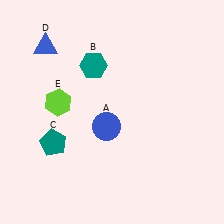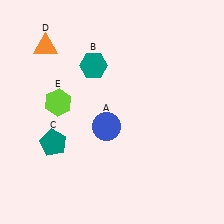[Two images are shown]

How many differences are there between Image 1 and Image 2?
There is 1 difference between the two images.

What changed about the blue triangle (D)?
In Image 1, D is blue. In Image 2, it changed to orange.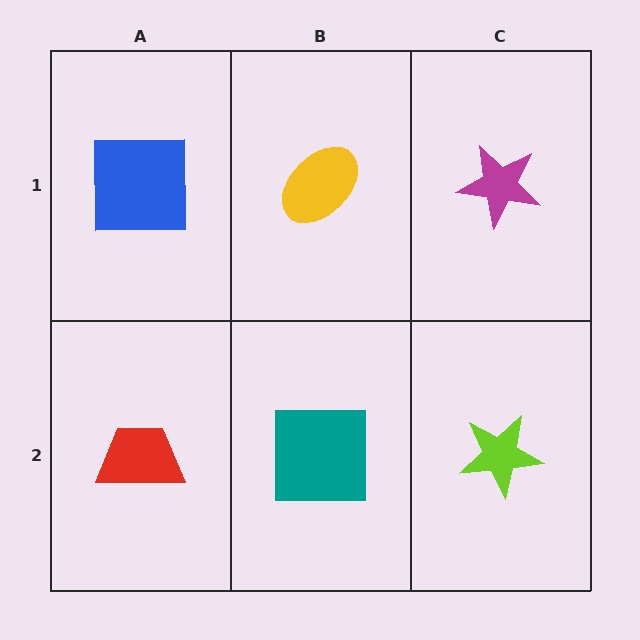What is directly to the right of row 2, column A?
A teal square.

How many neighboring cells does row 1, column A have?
2.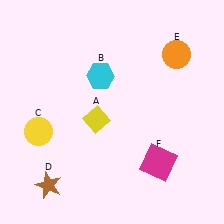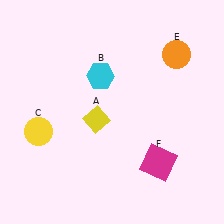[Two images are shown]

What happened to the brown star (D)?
The brown star (D) was removed in Image 2. It was in the bottom-left area of Image 1.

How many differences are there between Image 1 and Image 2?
There is 1 difference between the two images.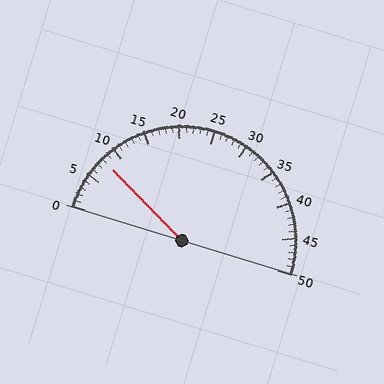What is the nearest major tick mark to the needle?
The nearest major tick mark is 10.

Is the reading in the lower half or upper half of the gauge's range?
The reading is in the lower half of the range (0 to 50).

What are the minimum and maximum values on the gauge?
The gauge ranges from 0 to 50.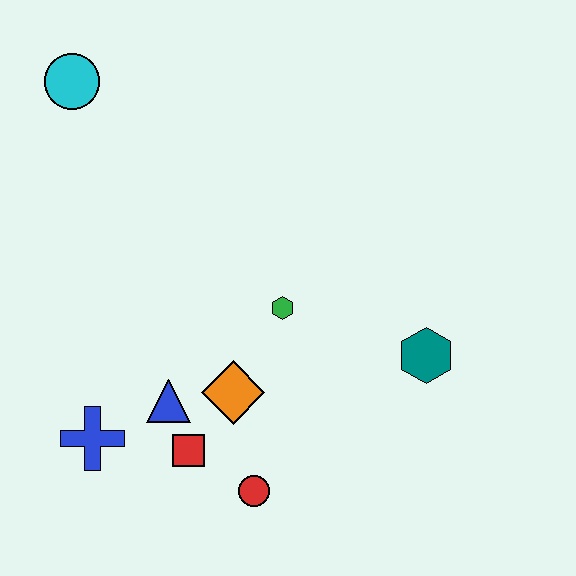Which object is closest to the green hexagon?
The orange diamond is closest to the green hexagon.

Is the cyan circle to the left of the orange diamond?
Yes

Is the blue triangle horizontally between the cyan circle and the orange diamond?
Yes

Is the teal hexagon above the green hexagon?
No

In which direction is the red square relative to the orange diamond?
The red square is below the orange diamond.